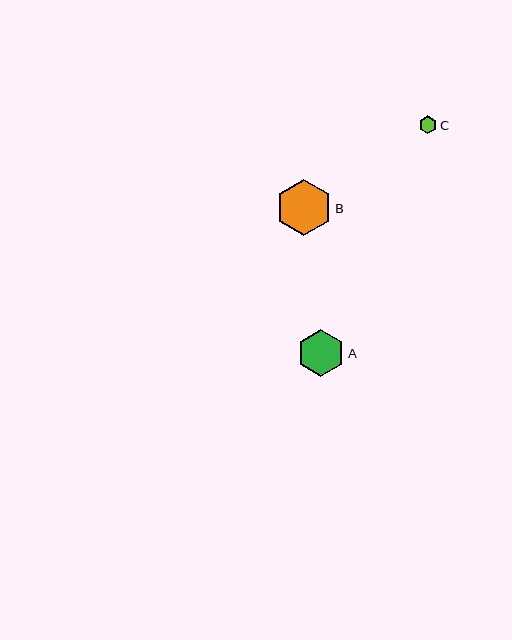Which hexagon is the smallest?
Hexagon C is the smallest with a size of approximately 18 pixels.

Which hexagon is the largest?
Hexagon B is the largest with a size of approximately 56 pixels.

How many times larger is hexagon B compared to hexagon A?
Hexagon B is approximately 1.2 times the size of hexagon A.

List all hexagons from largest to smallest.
From largest to smallest: B, A, C.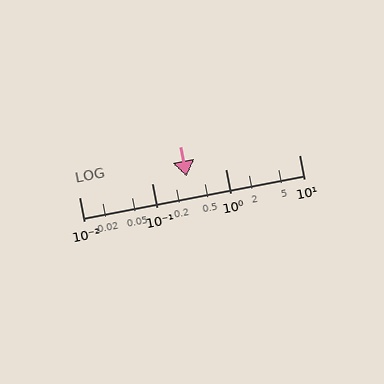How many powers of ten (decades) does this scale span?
The scale spans 3 decades, from 0.01 to 10.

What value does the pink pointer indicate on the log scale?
The pointer indicates approximately 0.29.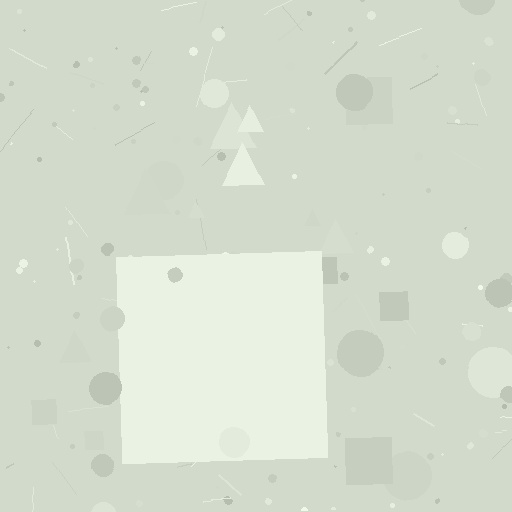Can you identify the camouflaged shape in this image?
The camouflaged shape is a square.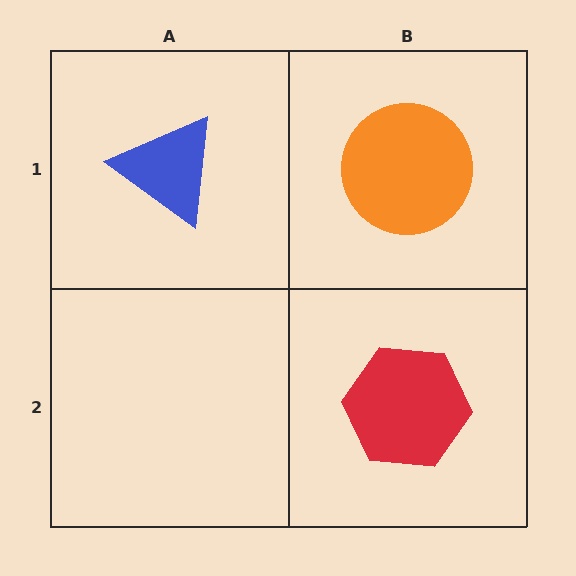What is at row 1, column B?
An orange circle.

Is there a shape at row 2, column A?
No, that cell is empty.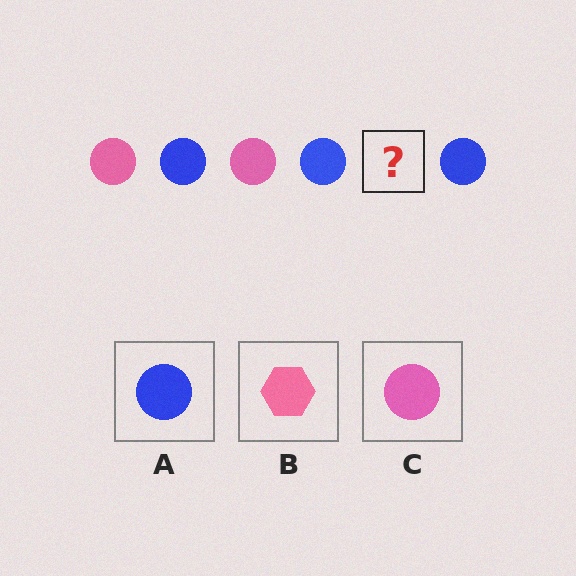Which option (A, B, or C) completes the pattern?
C.